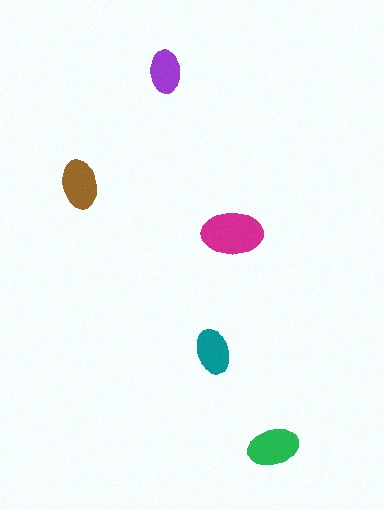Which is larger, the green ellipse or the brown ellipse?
The green one.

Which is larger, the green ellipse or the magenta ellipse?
The magenta one.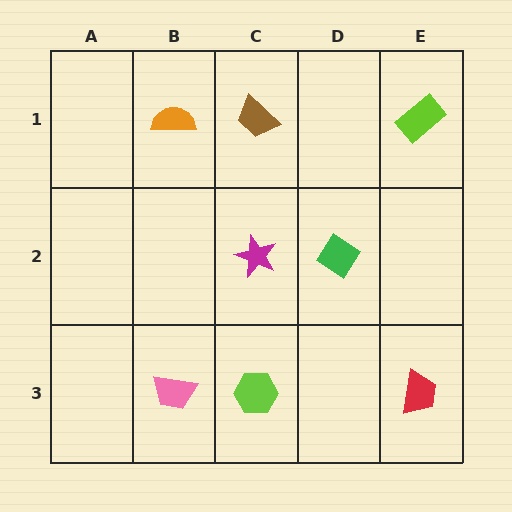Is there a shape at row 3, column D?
No, that cell is empty.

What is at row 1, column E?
A lime rectangle.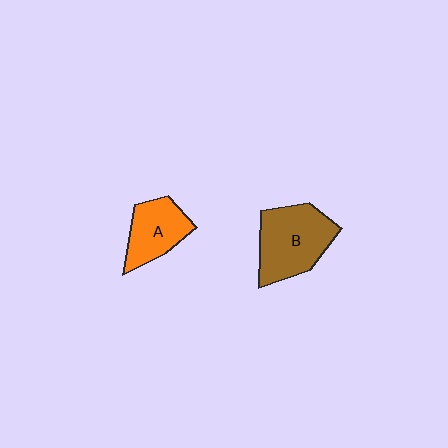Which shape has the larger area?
Shape B (brown).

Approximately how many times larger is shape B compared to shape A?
Approximately 1.5 times.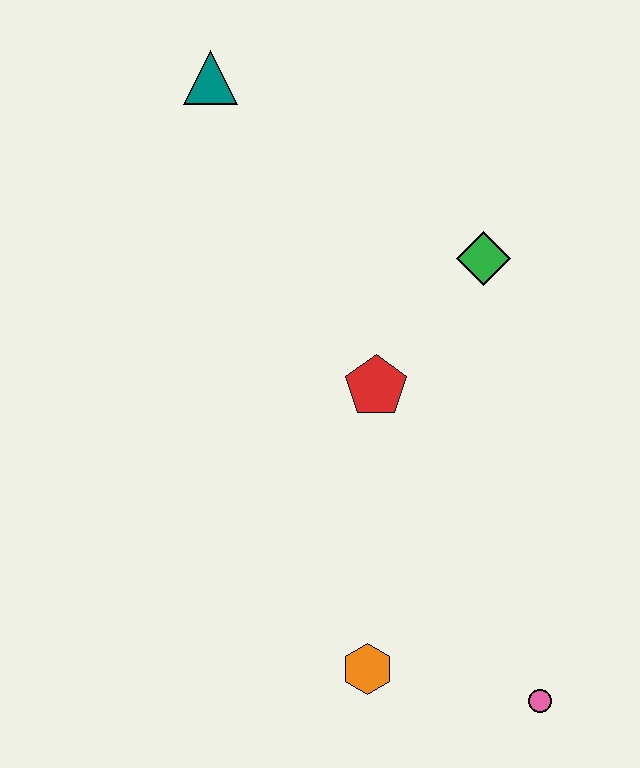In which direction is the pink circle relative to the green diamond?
The pink circle is below the green diamond.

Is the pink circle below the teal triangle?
Yes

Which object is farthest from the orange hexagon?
The teal triangle is farthest from the orange hexagon.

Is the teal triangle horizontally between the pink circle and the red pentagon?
No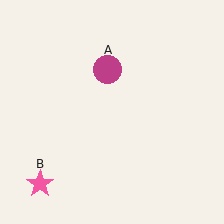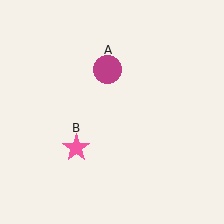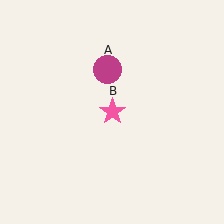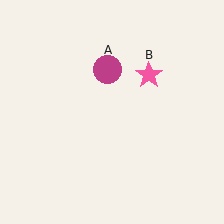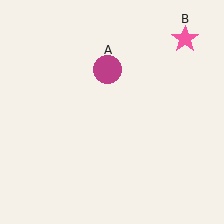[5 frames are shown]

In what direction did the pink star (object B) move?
The pink star (object B) moved up and to the right.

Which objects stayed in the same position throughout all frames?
Magenta circle (object A) remained stationary.